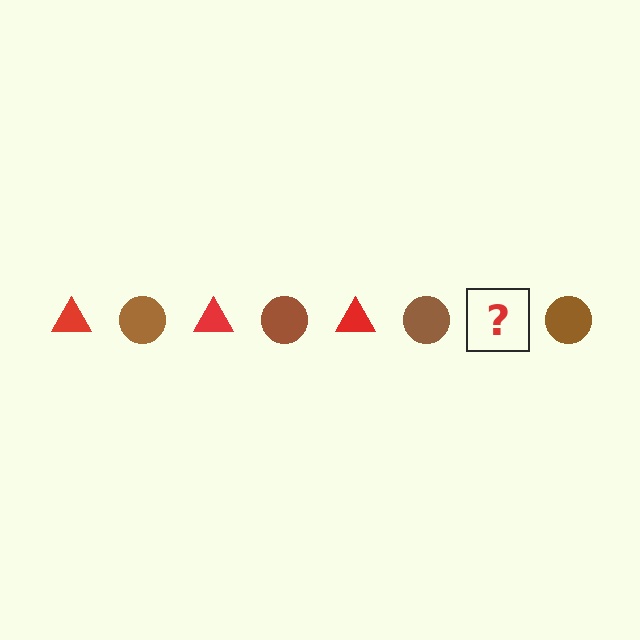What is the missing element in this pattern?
The missing element is a red triangle.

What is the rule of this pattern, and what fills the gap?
The rule is that the pattern alternates between red triangle and brown circle. The gap should be filled with a red triangle.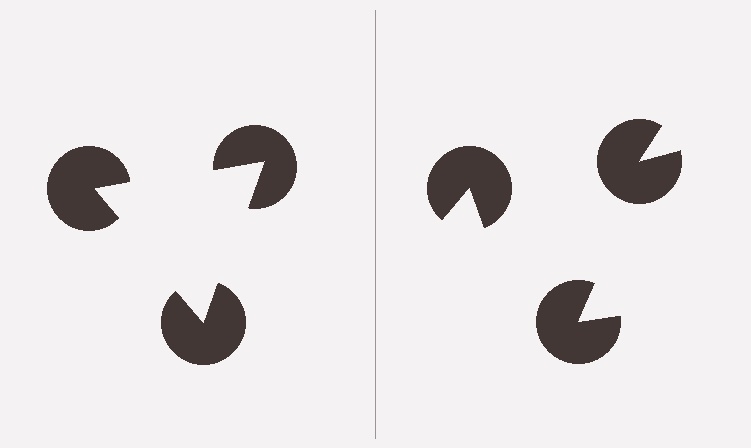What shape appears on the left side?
An illusory triangle.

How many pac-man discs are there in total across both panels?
6 — 3 on each side.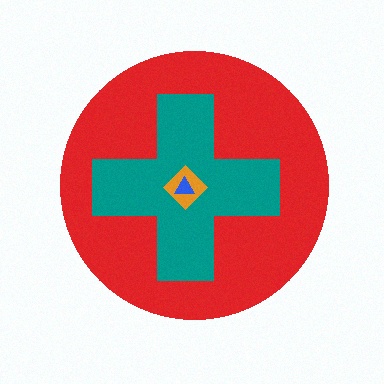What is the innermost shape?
The blue triangle.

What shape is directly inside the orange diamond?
The blue triangle.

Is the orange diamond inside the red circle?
Yes.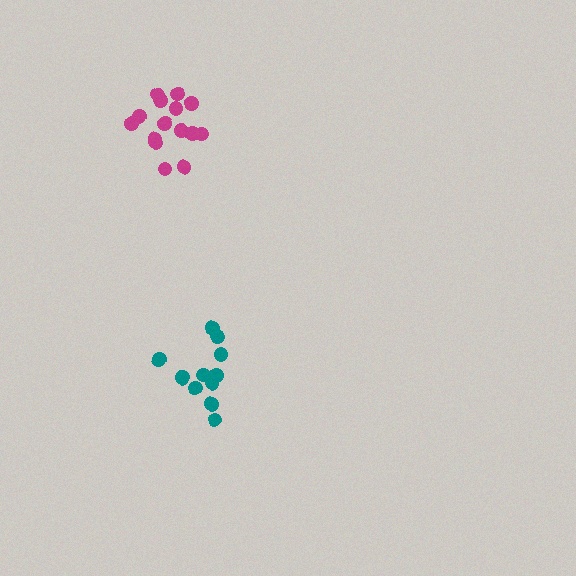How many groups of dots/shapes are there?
There are 2 groups.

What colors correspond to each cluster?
The clusters are colored: magenta, teal.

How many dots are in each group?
Group 1: 15 dots, Group 2: 12 dots (27 total).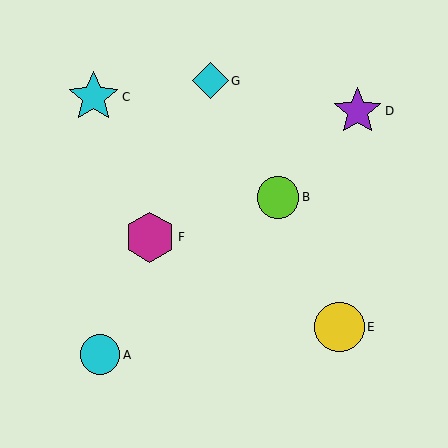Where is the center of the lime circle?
The center of the lime circle is at (278, 197).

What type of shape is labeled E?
Shape E is a yellow circle.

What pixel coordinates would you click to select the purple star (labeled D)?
Click at (358, 111) to select the purple star D.